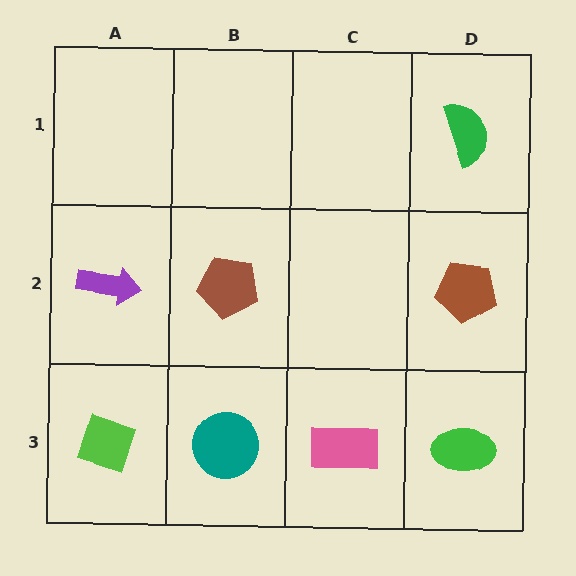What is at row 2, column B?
A brown pentagon.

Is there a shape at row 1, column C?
No, that cell is empty.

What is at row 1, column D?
A green semicircle.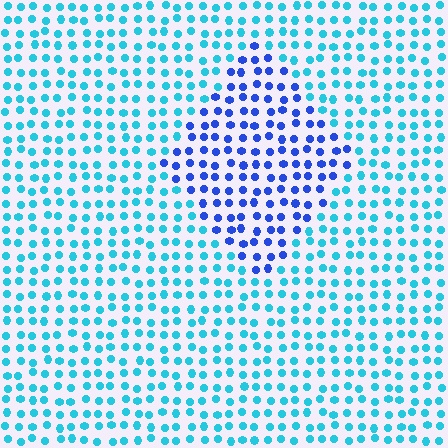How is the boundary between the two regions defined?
The boundary is defined purely by a slight shift in hue (about 42 degrees). Spacing, size, and orientation are identical on both sides.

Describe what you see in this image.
The image is filled with small cyan elements in a uniform arrangement. A diamond-shaped region is visible where the elements are tinted to a slightly different hue, forming a subtle color boundary.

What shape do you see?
I see a diamond.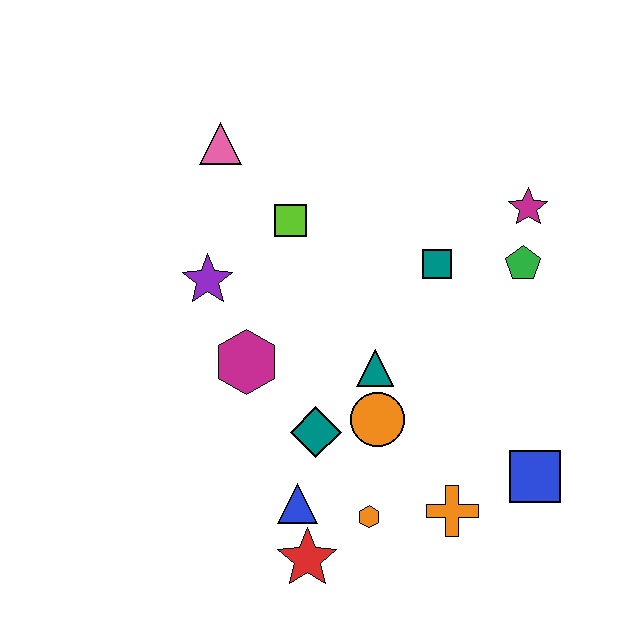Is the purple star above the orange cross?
Yes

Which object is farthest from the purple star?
The blue square is farthest from the purple star.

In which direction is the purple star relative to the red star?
The purple star is above the red star.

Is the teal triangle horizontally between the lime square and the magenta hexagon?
No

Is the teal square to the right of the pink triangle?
Yes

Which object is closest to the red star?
The blue triangle is closest to the red star.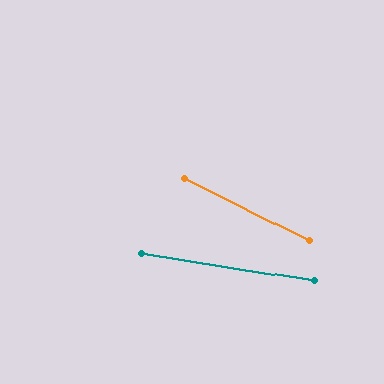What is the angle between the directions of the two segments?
Approximately 17 degrees.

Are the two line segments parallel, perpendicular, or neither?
Neither parallel nor perpendicular — they differ by about 17°.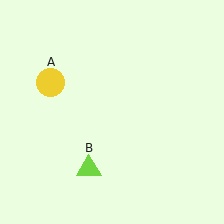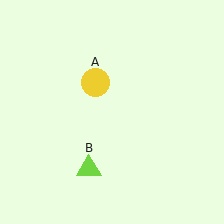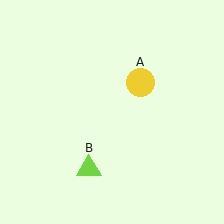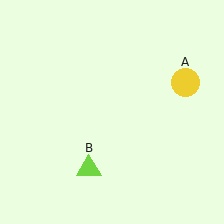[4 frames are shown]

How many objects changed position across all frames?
1 object changed position: yellow circle (object A).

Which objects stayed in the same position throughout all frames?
Lime triangle (object B) remained stationary.